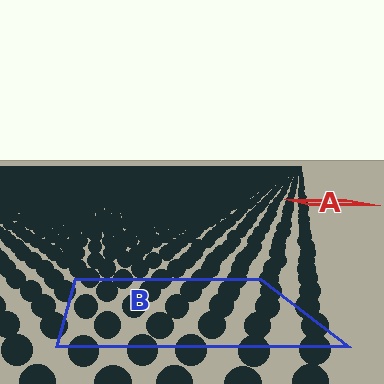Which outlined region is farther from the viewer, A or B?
Region A is farther from the viewer — the texture elements inside it appear smaller and more densely packed.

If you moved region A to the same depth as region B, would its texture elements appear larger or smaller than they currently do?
They would appear larger. At a closer depth, the same texture elements are projected at a bigger on-screen size.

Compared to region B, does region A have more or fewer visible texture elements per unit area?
Region A has more texture elements per unit area — they are packed more densely because it is farther away.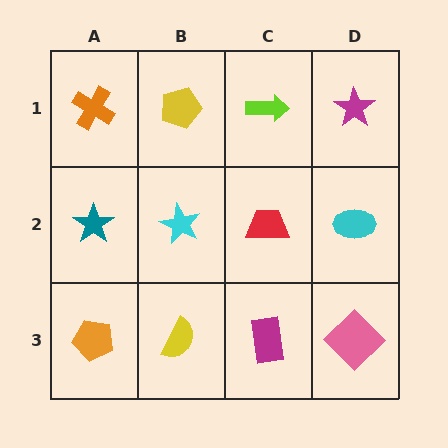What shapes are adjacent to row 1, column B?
A cyan star (row 2, column B), an orange cross (row 1, column A), a lime arrow (row 1, column C).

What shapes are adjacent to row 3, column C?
A red trapezoid (row 2, column C), a yellow semicircle (row 3, column B), a pink diamond (row 3, column D).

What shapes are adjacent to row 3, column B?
A cyan star (row 2, column B), an orange pentagon (row 3, column A), a magenta rectangle (row 3, column C).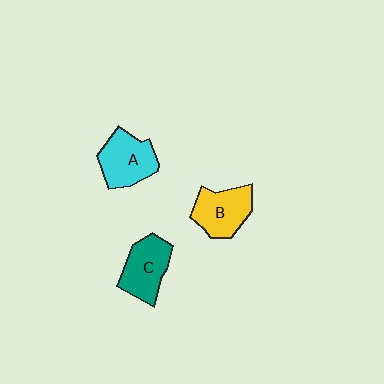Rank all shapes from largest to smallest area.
From largest to smallest: A (cyan), C (teal), B (yellow).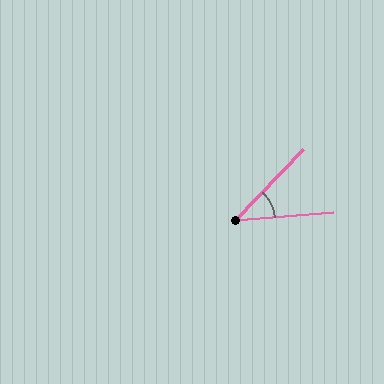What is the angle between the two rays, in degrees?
Approximately 42 degrees.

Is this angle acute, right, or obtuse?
It is acute.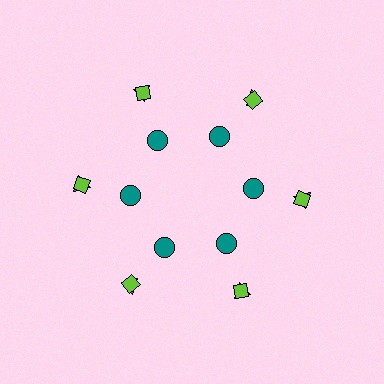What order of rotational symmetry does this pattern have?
This pattern has 6-fold rotational symmetry.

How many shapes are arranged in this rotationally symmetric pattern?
There are 18 shapes, arranged in 6 groups of 3.